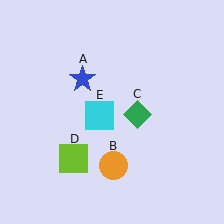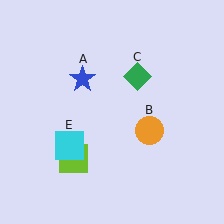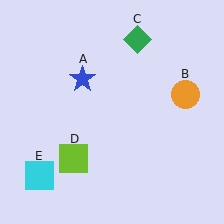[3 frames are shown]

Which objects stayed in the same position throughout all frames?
Blue star (object A) and lime square (object D) remained stationary.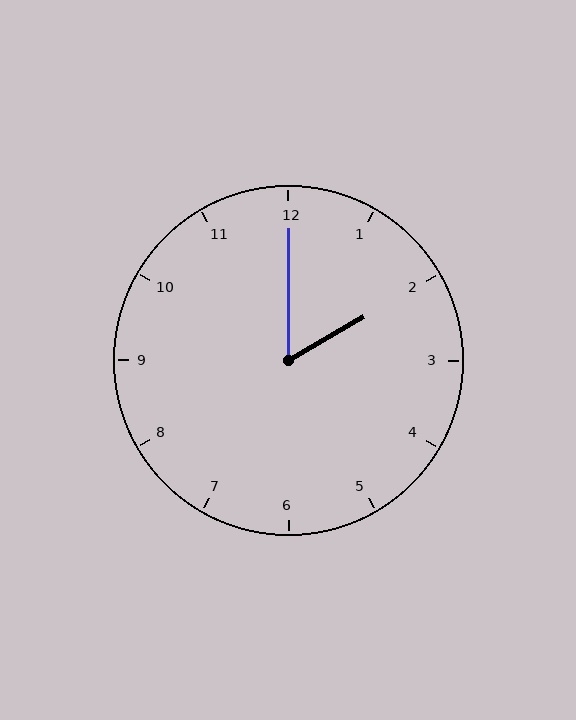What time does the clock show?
2:00.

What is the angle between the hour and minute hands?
Approximately 60 degrees.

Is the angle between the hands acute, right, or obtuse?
It is acute.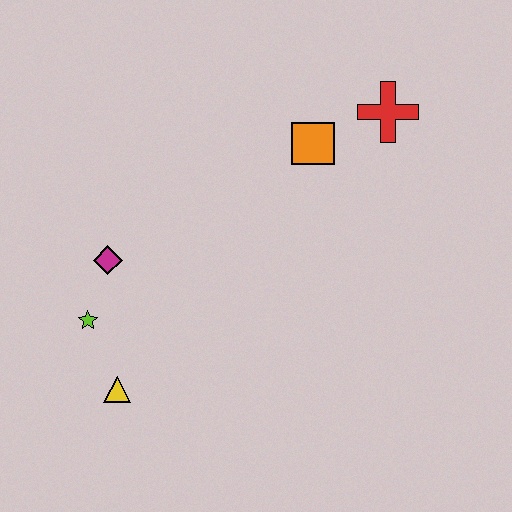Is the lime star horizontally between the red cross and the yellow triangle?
No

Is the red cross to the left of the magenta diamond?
No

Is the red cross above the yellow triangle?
Yes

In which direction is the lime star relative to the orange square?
The lime star is to the left of the orange square.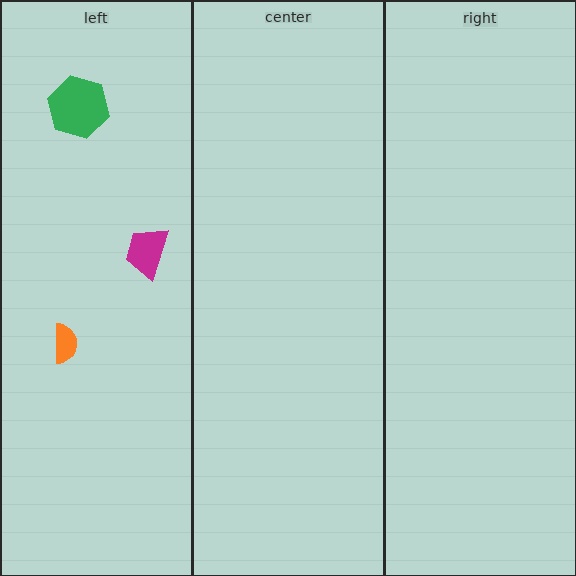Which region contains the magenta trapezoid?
The left region.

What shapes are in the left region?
The magenta trapezoid, the green hexagon, the orange semicircle.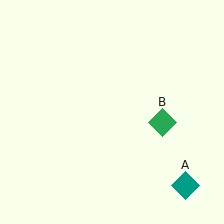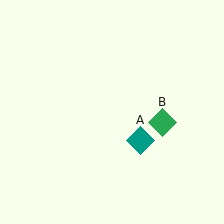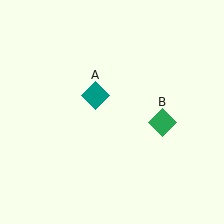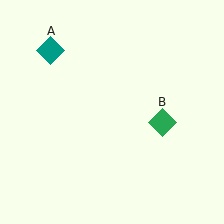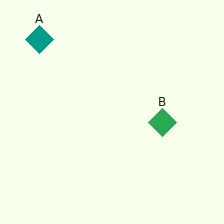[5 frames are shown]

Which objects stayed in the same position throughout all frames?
Green diamond (object B) remained stationary.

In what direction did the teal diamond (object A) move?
The teal diamond (object A) moved up and to the left.